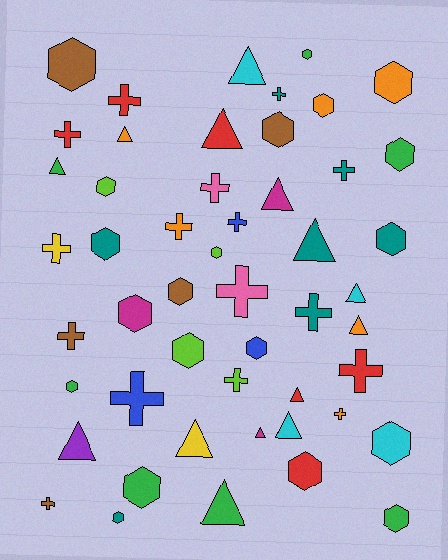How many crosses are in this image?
There are 16 crosses.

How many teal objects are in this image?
There are 7 teal objects.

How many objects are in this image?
There are 50 objects.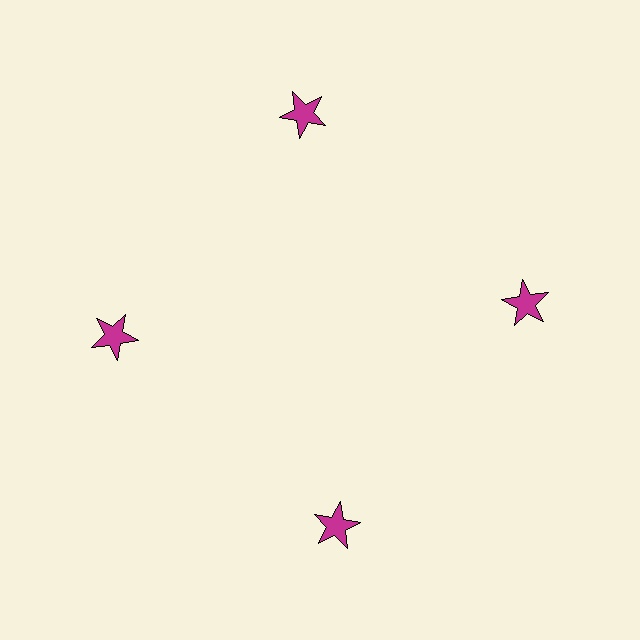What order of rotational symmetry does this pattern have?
This pattern has 4-fold rotational symmetry.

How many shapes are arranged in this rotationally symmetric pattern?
There are 4 shapes, arranged in 4 groups of 1.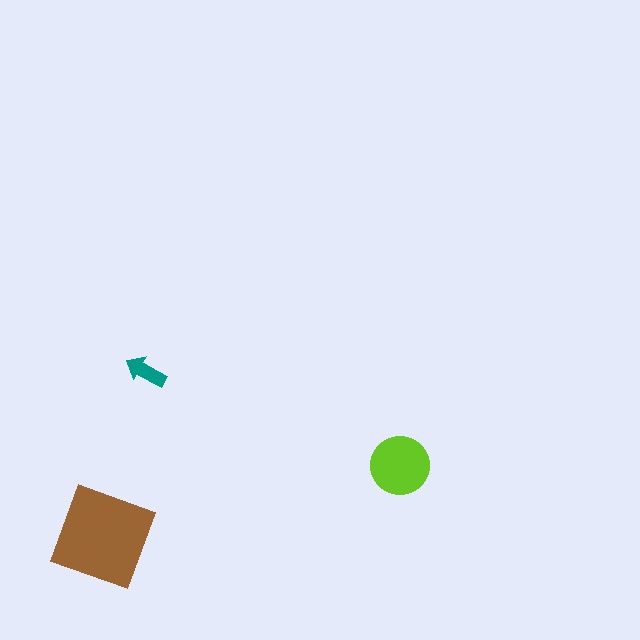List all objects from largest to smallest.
The brown square, the lime circle, the teal arrow.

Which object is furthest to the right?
The lime circle is rightmost.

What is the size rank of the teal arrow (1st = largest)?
3rd.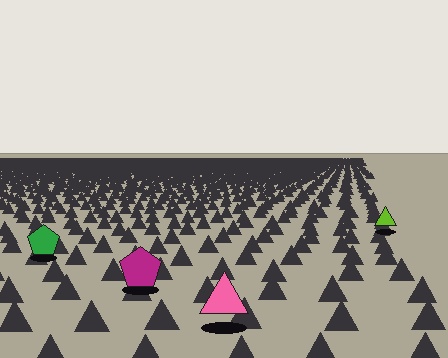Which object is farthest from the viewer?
The lime triangle is farthest from the viewer. It appears smaller and the ground texture around it is denser.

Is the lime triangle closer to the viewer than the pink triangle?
No. The pink triangle is closer — you can tell from the texture gradient: the ground texture is coarser near it.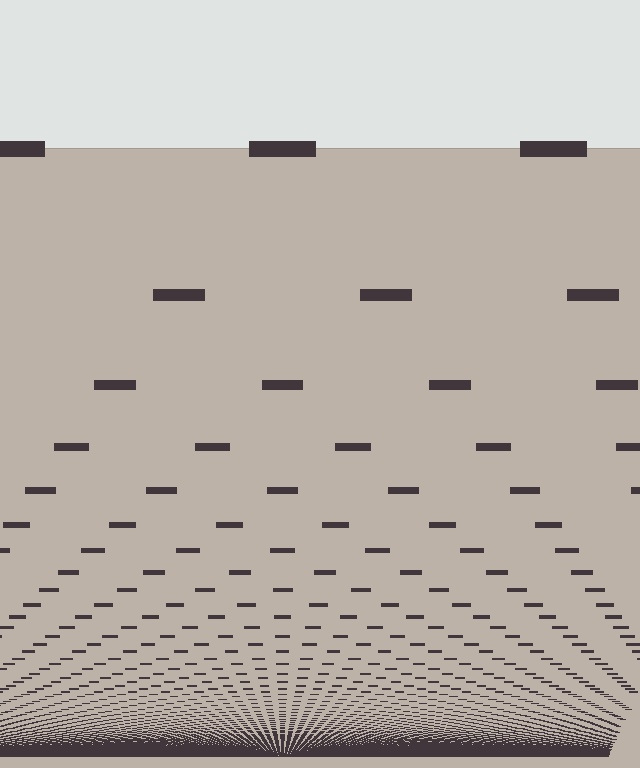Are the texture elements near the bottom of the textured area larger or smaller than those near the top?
Smaller. The gradient is inverted — elements near the bottom are smaller and denser.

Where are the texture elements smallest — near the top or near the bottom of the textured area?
Near the bottom.